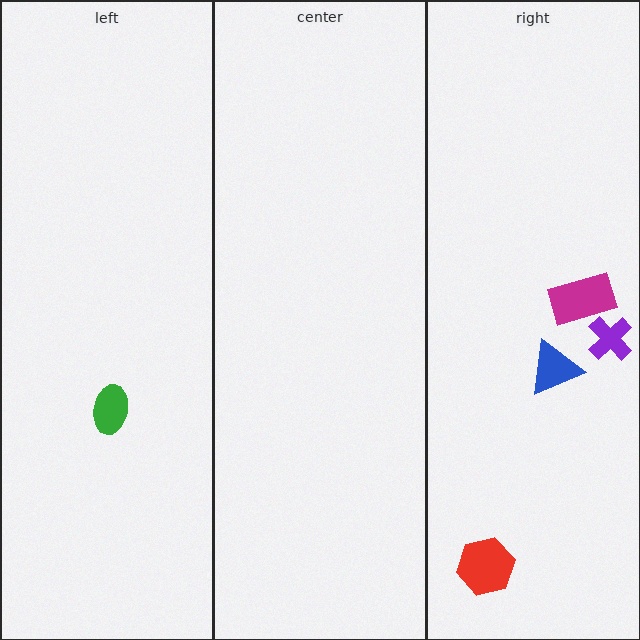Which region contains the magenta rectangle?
The right region.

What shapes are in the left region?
The green ellipse.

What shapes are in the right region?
The blue triangle, the purple cross, the red hexagon, the magenta rectangle.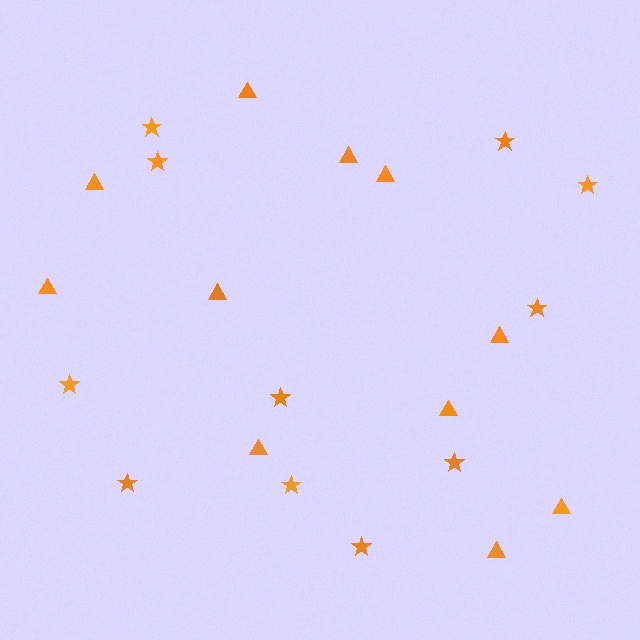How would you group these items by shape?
There are 2 groups: one group of stars (11) and one group of triangles (11).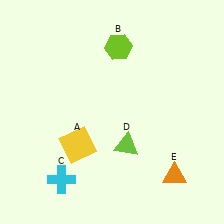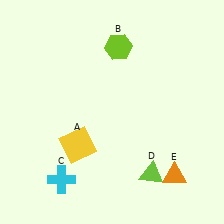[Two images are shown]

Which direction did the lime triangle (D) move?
The lime triangle (D) moved down.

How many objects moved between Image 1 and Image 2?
1 object moved between the two images.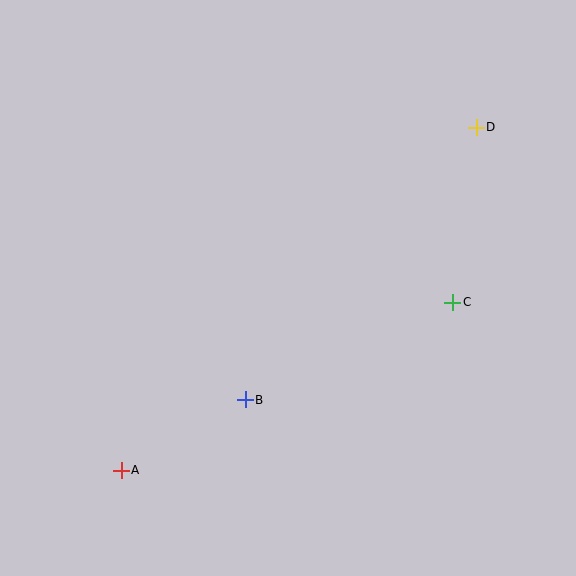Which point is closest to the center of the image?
Point B at (245, 400) is closest to the center.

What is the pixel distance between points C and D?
The distance between C and D is 177 pixels.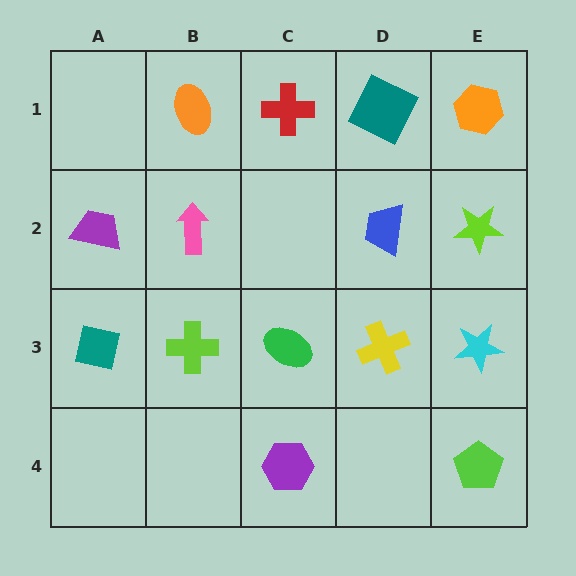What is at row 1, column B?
An orange ellipse.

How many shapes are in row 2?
4 shapes.